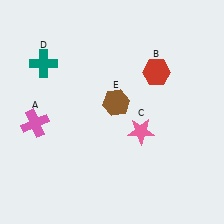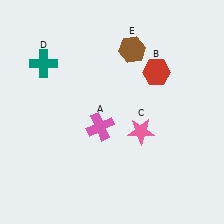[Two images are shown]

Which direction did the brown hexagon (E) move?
The brown hexagon (E) moved up.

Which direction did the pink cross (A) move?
The pink cross (A) moved right.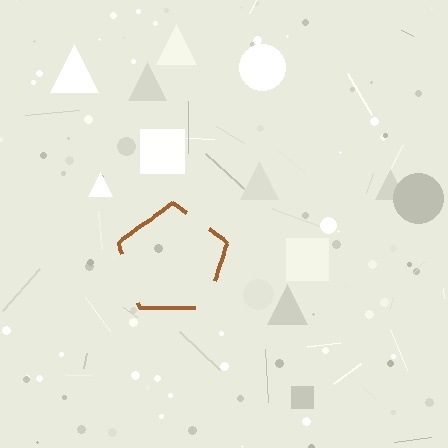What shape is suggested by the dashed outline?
The dashed outline suggests a pentagon.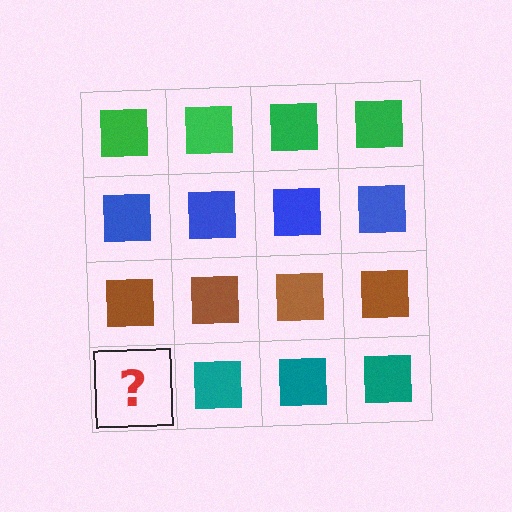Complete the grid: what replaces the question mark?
The question mark should be replaced with a teal square.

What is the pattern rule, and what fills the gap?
The rule is that each row has a consistent color. The gap should be filled with a teal square.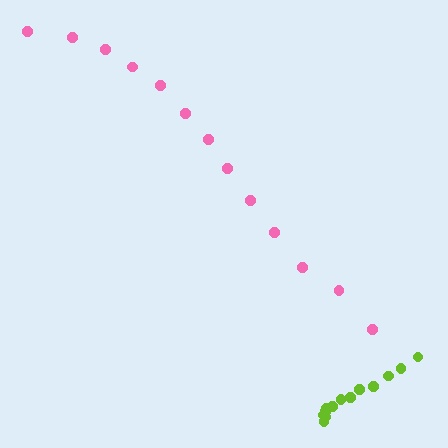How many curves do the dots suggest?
There are 2 distinct paths.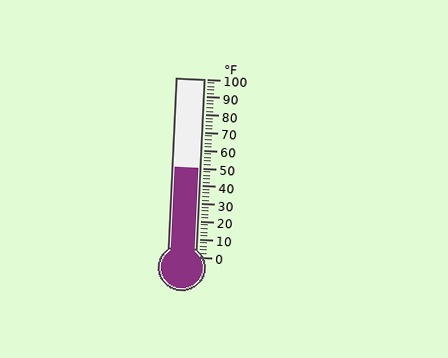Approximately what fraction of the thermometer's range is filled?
The thermometer is filled to approximately 50% of its range.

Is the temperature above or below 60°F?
The temperature is below 60°F.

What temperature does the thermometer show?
The thermometer shows approximately 50°F.